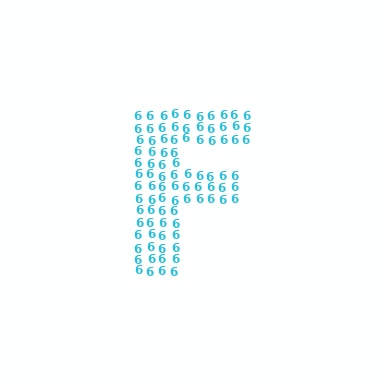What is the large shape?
The large shape is the letter F.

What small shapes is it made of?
It is made of small digit 6's.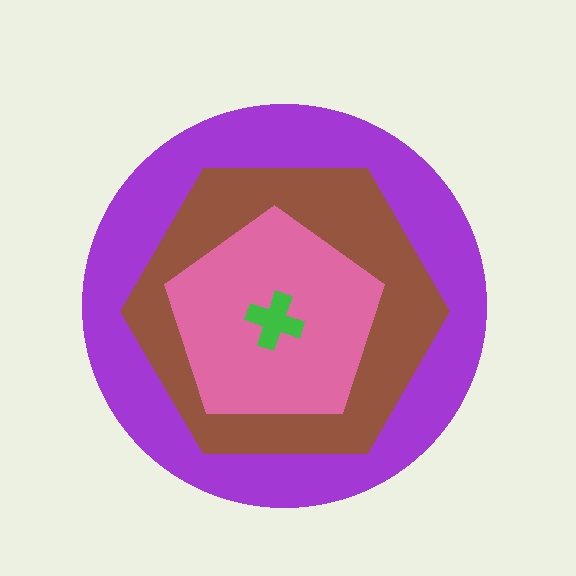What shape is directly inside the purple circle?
The brown hexagon.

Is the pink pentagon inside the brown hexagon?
Yes.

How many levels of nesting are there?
4.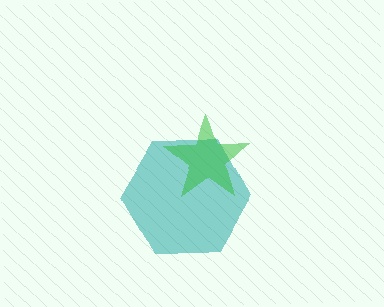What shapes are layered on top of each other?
The layered shapes are: a teal hexagon, a green star.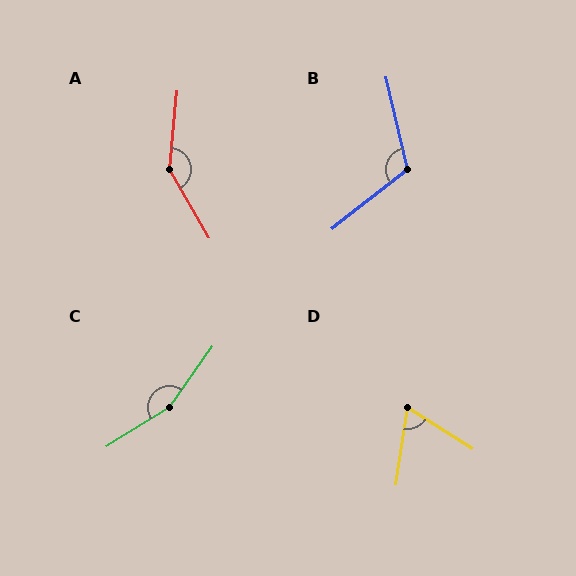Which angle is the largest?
C, at approximately 157 degrees.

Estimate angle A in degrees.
Approximately 145 degrees.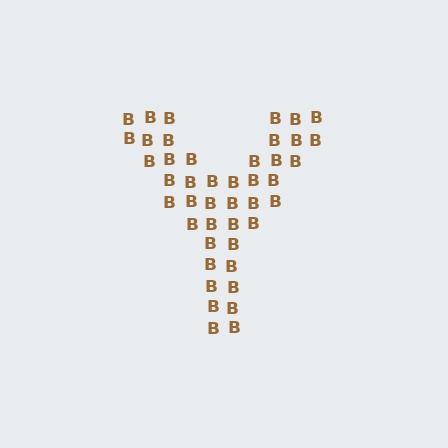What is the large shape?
The large shape is the letter Y.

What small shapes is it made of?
It is made of small letter B's.